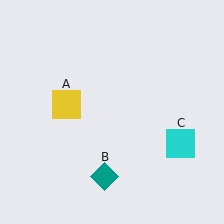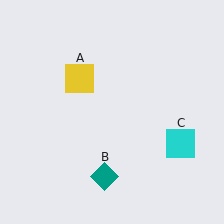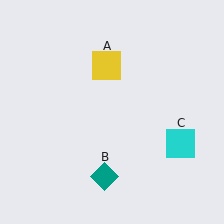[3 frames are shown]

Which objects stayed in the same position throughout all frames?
Teal diamond (object B) and cyan square (object C) remained stationary.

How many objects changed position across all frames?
1 object changed position: yellow square (object A).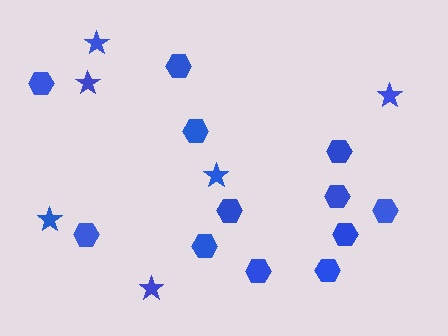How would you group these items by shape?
There are 2 groups: one group of stars (6) and one group of hexagons (12).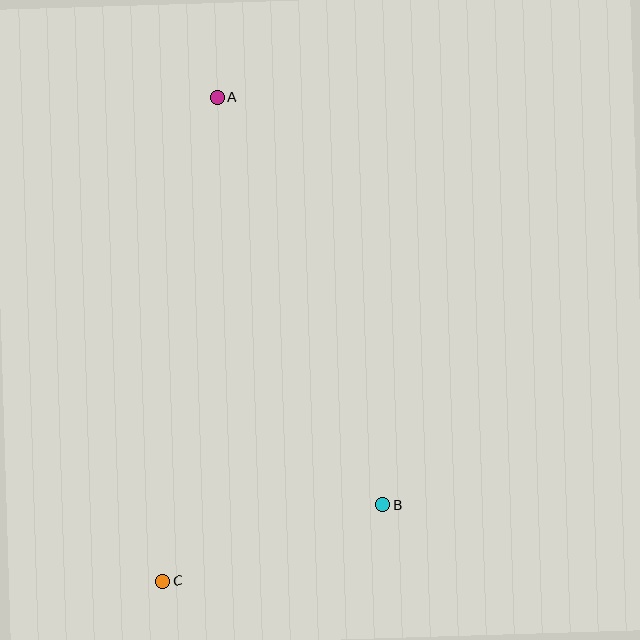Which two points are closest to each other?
Points B and C are closest to each other.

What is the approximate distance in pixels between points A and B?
The distance between A and B is approximately 440 pixels.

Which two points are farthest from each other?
Points A and C are farthest from each other.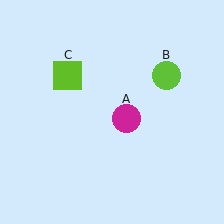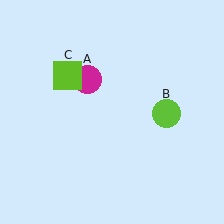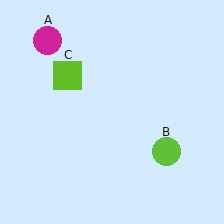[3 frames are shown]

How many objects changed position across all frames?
2 objects changed position: magenta circle (object A), lime circle (object B).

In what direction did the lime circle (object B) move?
The lime circle (object B) moved down.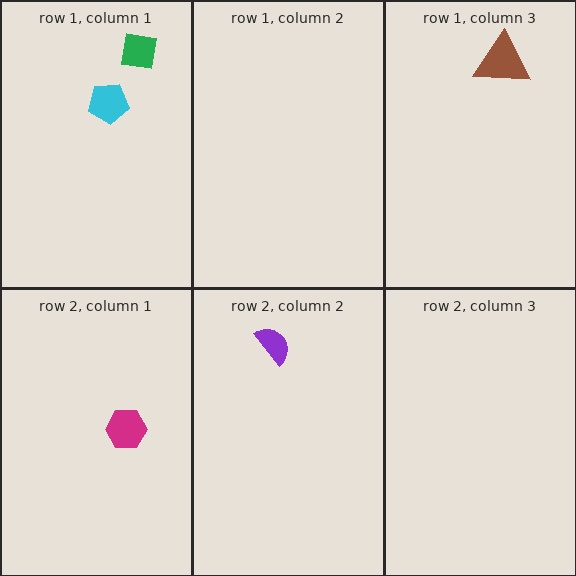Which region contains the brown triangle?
The row 1, column 3 region.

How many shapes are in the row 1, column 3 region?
1.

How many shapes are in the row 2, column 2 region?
1.